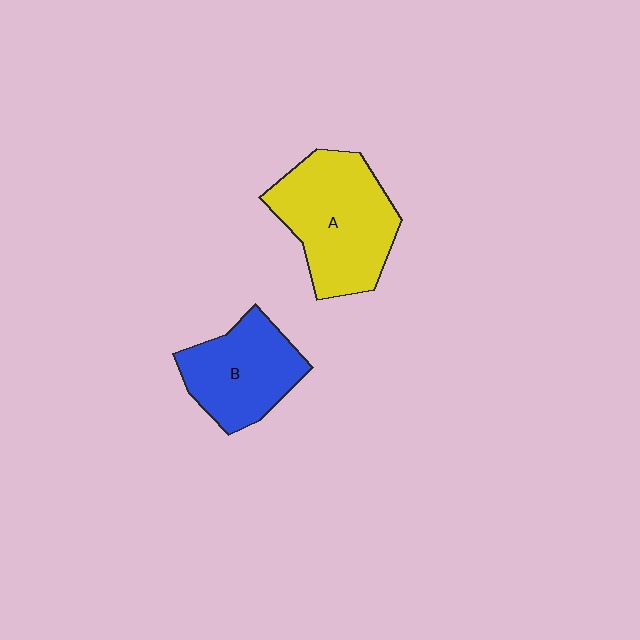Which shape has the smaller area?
Shape B (blue).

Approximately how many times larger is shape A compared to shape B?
Approximately 1.3 times.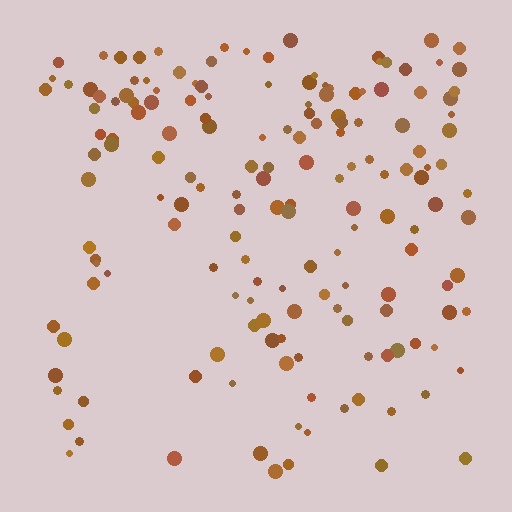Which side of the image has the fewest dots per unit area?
The bottom.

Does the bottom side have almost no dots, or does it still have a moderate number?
Still a moderate number, just noticeably fewer than the top.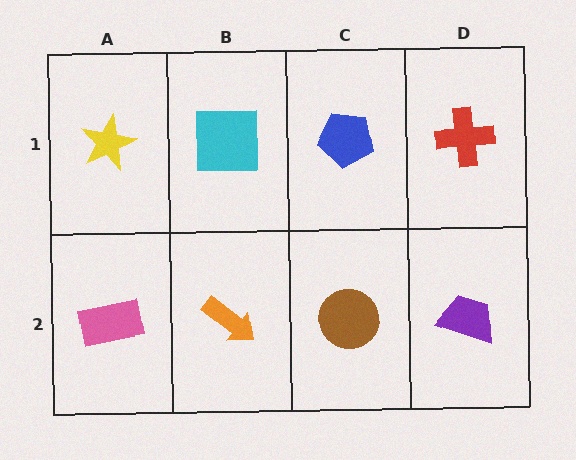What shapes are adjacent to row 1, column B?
An orange arrow (row 2, column B), a yellow star (row 1, column A), a blue pentagon (row 1, column C).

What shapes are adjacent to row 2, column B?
A cyan square (row 1, column B), a pink rectangle (row 2, column A), a brown circle (row 2, column C).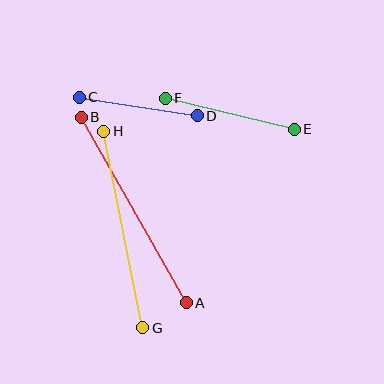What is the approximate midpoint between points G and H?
The midpoint is at approximately (123, 229) pixels.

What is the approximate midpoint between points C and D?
The midpoint is at approximately (138, 107) pixels.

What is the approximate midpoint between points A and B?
The midpoint is at approximately (134, 210) pixels.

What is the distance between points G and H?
The distance is approximately 200 pixels.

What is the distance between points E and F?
The distance is approximately 132 pixels.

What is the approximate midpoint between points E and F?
The midpoint is at approximately (230, 114) pixels.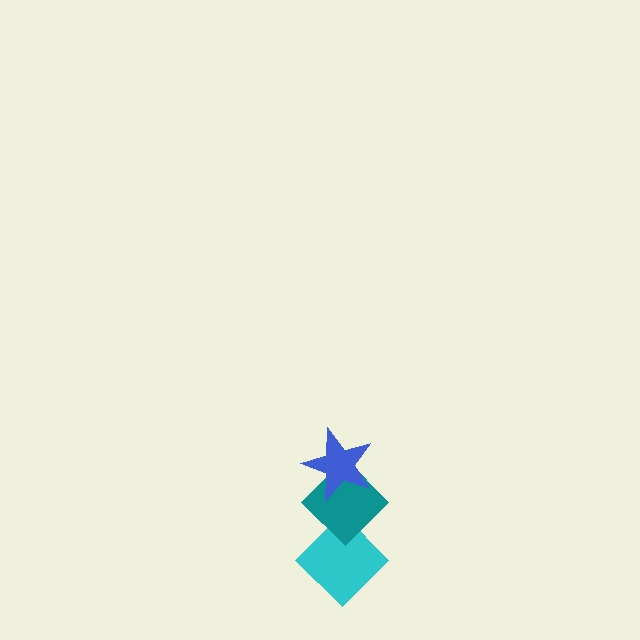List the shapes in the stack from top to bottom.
From top to bottom: the blue star, the teal diamond, the cyan diamond.